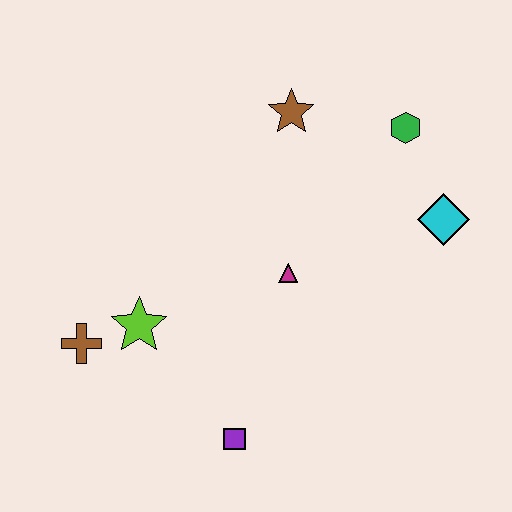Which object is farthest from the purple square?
The green hexagon is farthest from the purple square.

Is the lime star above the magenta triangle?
No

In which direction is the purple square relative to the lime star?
The purple square is below the lime star.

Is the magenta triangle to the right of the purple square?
Yes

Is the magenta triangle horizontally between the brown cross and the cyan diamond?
Yes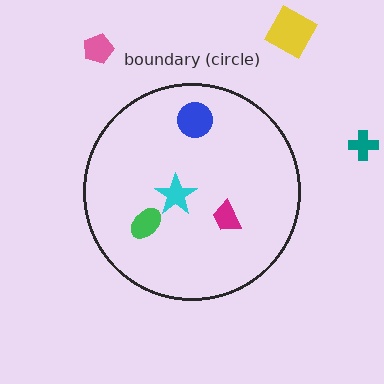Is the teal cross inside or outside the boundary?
Outside.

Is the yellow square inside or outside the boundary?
Outside.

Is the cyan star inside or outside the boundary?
Inside.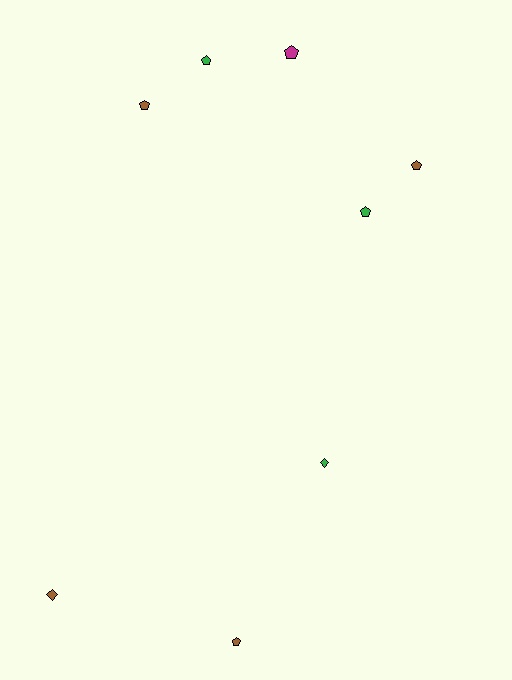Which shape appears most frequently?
Pentagon, with 6 objects.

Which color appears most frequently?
Brown, with 4 objects.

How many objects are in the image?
There are 8 objects.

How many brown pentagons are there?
There are 3 brown pentagons.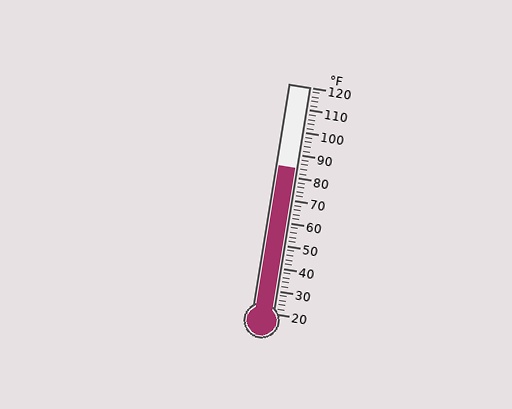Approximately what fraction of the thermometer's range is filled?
The thermometer is filled to approximately 65% of its range.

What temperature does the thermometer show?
The thermometer shows approximately 84°F.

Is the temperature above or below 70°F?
The temperature is above 70°F.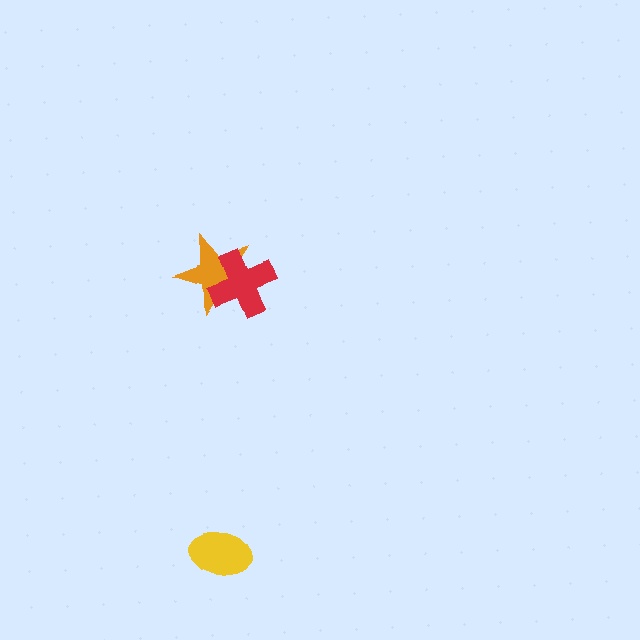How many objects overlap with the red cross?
1 object overlaps with the red cross.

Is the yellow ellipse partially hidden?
No, no other shape covers it.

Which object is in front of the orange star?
The red cross is in front of the orange star.